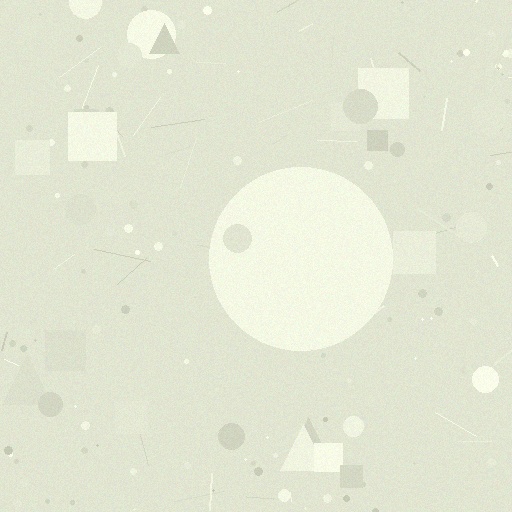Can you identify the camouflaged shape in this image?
The camouflaged shape is a circle.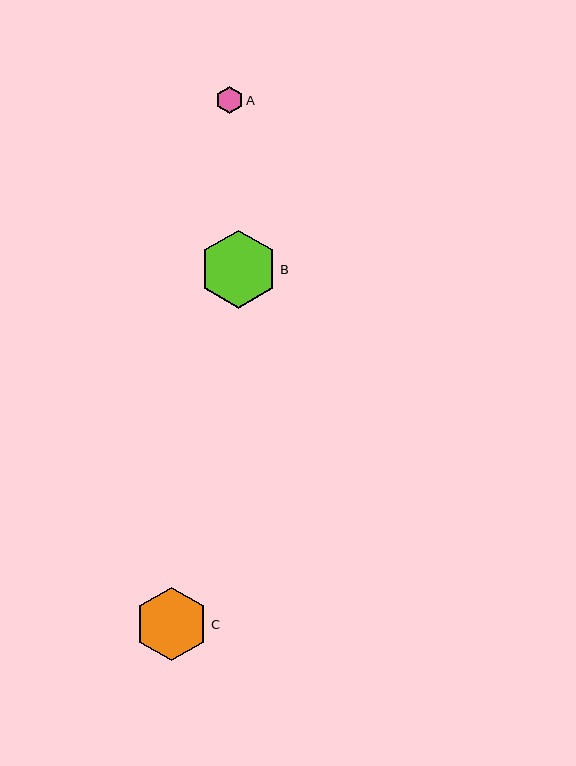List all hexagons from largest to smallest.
From largest to smallest: B, C, A.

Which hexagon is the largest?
Hexagon B is the largest with a size of approximately 78 pixels.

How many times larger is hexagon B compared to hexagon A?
Hexagon B is approximately 2.8 times the size of hexagon A.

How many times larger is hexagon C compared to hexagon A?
Hexagon C is approximately 2.6 times the size of hexagon A.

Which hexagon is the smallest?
Hexagon A is the smallest with a size of approximately 28 pixels.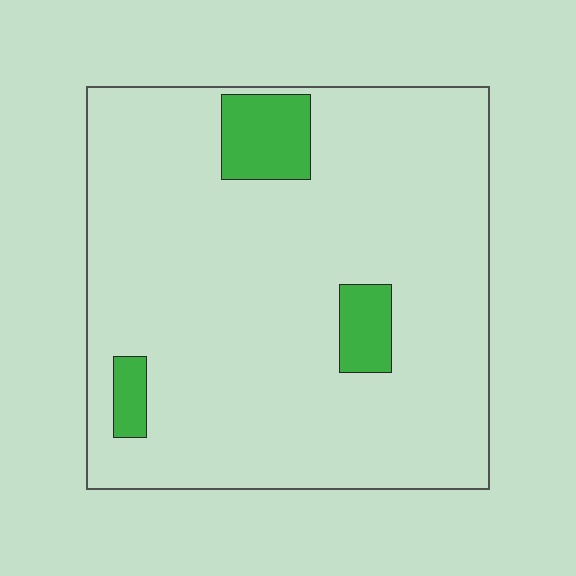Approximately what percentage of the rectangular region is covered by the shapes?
Approximately 10%.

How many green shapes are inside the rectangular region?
3.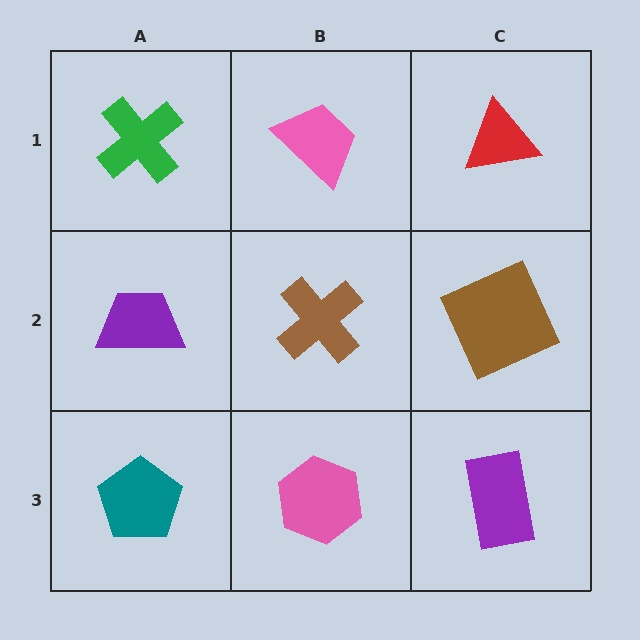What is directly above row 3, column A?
A purple trapezoid.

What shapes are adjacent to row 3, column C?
A brown square (row 2, column C), a pink hexagon (row 3, column B).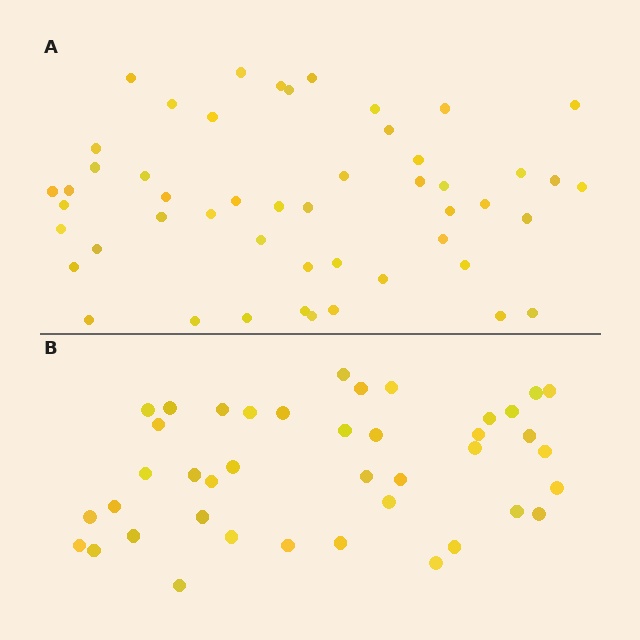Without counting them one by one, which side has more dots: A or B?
Region A (the top region) has more dots.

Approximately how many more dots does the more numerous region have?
Region A has roughly 8 or so more dots than region B.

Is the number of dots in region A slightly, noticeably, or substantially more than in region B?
Region A has only slightly more — the two regions are fairly close. The ratio is roughly 1.2 to 1.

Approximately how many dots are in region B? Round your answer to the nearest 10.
About 40 dots. (The exact count is 41, which rounds to 40.)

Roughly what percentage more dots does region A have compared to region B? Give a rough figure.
About 20% more.